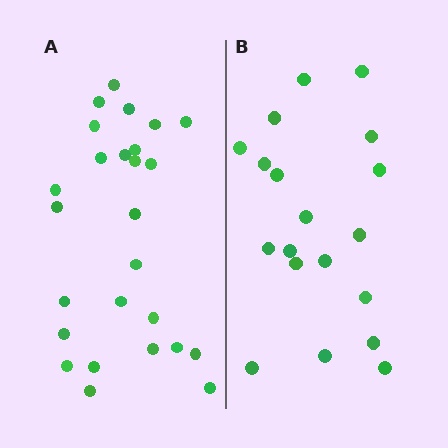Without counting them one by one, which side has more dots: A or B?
Region A (the left region) has more dots.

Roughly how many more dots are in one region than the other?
Region A has roughly 8 or so more dots than region B.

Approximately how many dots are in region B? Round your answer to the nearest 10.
About 20 dots. (The exact count is 19, which rounds to 20.)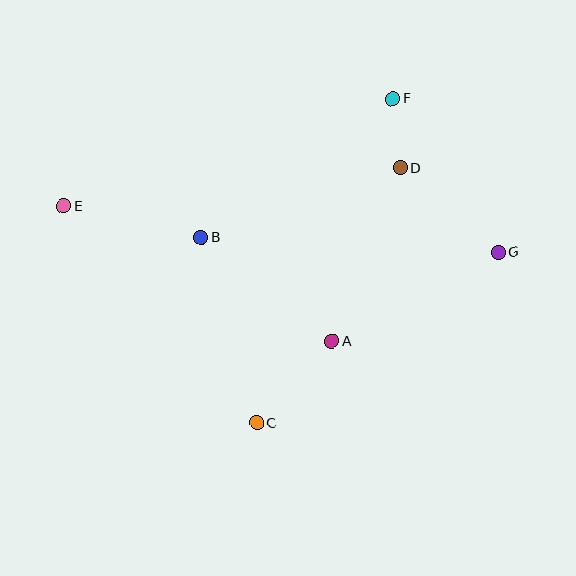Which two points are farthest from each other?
Points E and G are farthest from each other.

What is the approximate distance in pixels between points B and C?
The distance between B and C is approximately 193 pixels.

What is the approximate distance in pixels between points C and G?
The distance between C and G is approximately 296 pixels.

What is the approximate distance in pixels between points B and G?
The distance between B and G is approximately 298 pixels.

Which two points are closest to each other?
Points D and F are closest to each other.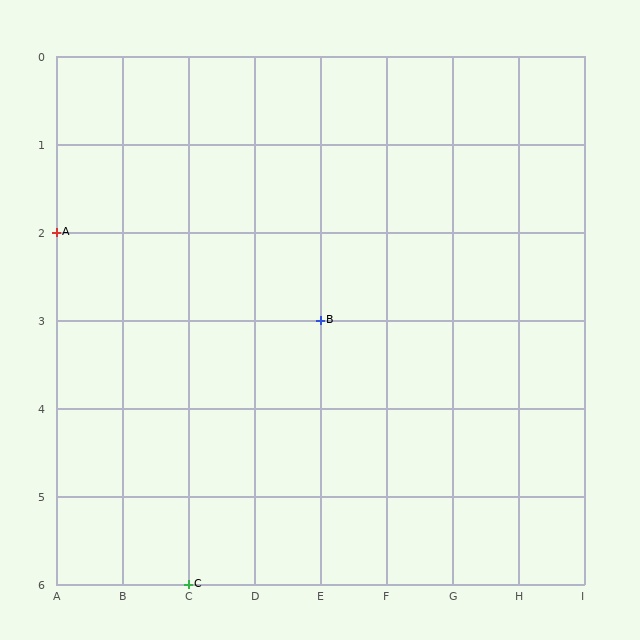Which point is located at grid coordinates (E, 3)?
Point B is at (E, 3).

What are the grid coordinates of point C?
Point C is at grid coordinates (C, 6).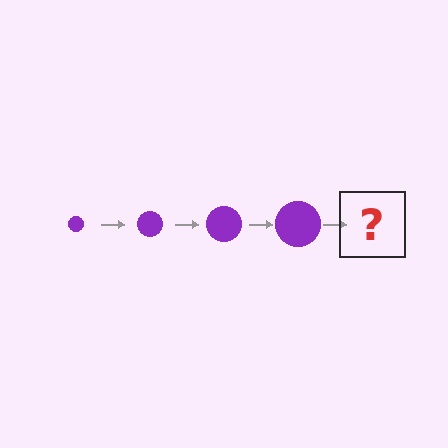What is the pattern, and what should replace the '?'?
The pattern is that the circle gets progressively larger each step. The '?' should be a purple circle, larger than the previous one.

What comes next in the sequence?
The next element should be a purple circle, larger than the previous one.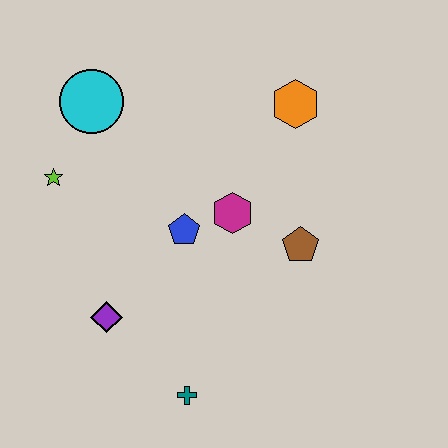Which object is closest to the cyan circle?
The lime star is closest to the cyan circle.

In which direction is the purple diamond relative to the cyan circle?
The purple diamond is below the cyan circle.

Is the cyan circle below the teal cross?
No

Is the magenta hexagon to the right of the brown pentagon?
No